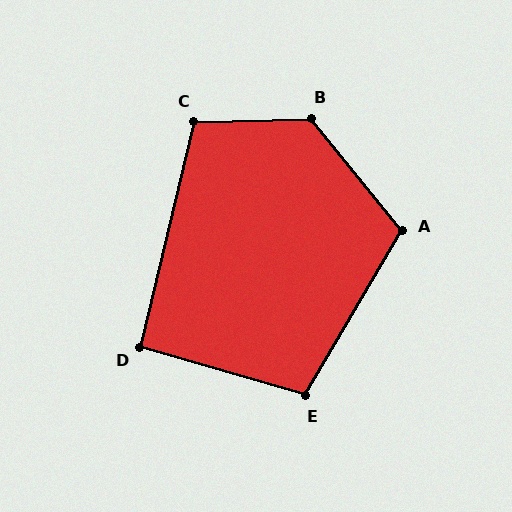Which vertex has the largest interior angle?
B, at approximately 127 degrees.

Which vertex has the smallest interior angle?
D, at approximately 93 degrees.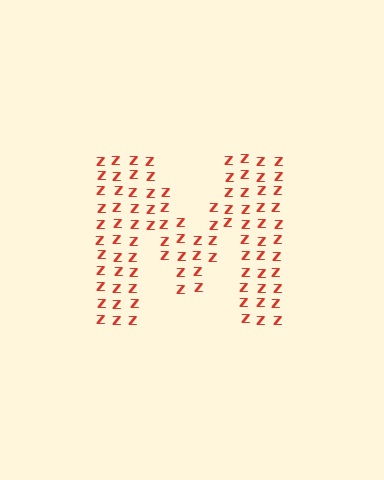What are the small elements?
The small elements are letter Z's.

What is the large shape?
The large shape is the letter M.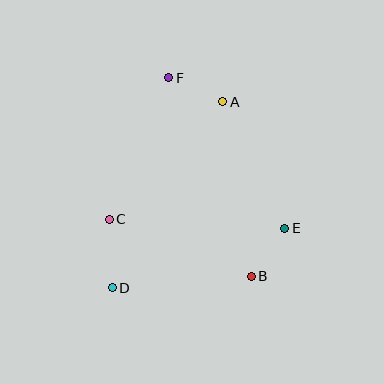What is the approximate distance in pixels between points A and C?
The distance between A and C is approximately 164 pixels.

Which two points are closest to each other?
Points B and E are closest to each other.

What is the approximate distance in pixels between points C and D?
The distance between C and D is approximately 69 pixels.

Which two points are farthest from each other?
Points D and F are farthest from each other.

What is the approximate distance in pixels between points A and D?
The distance between A and D is approximately 217 pixels.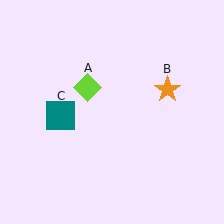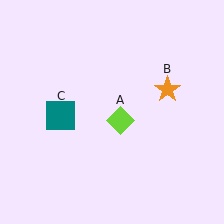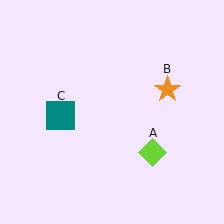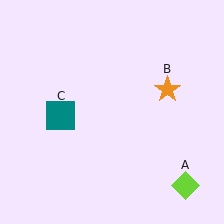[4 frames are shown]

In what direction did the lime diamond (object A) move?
The lime diamond (object A) moved down and to the right.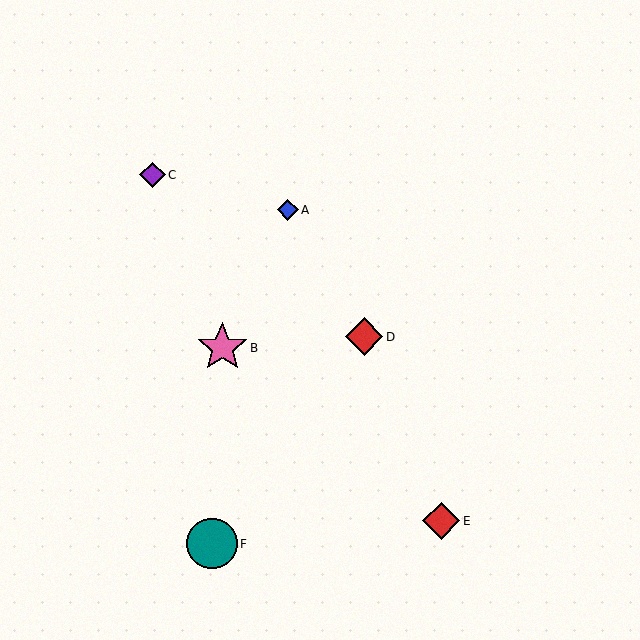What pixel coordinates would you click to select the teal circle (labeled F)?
Click at (212, 544) to select the teal circle F.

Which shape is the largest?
The pink star (labeled B) is the largest.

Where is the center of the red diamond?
The center of the red diamond is at (364, 337).